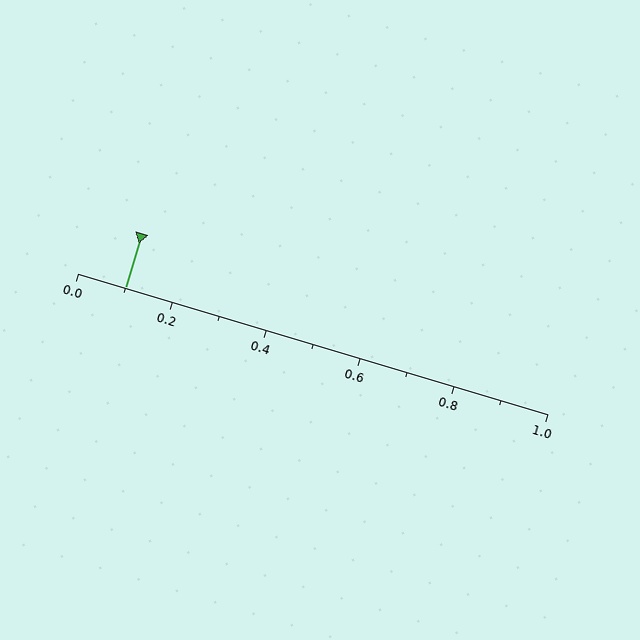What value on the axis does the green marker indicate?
The marker indicates approximately 0.1.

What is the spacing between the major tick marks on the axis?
The major ticks are spaced 0.2 apart.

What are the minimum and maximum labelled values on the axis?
The axis runs from 0.0 to 1.0.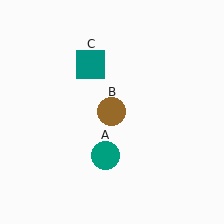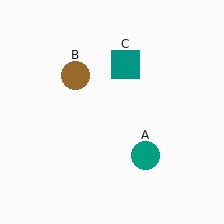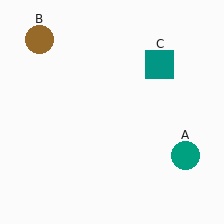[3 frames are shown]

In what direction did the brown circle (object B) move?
The brown circle (object B) moved up and to the left.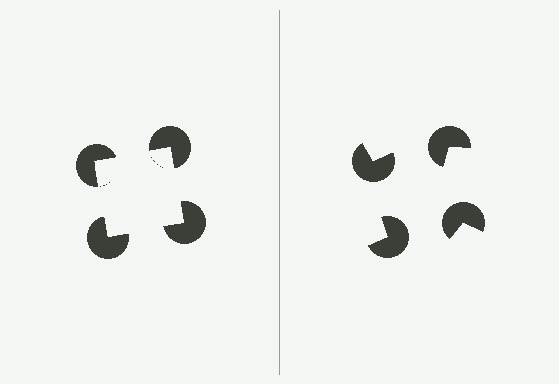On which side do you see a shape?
An illusory square appears on the left side. On the right side the wedge cuts are rotated, so no coherent shape forms.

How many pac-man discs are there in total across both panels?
8 — 4 on each side.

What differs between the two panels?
The pac-man discs are positioned identically on both sides; only the wedge orientations differ. On the left they align to a square; on the right they are misaligned.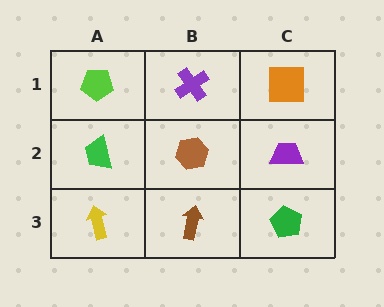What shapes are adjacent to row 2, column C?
An orange square (row 1, column C), a green pentagon (row 3, column C), a brown hexagon (row 2, column B).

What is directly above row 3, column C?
A purple trapezoid.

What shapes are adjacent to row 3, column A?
A green trapezoid (row 2, column A), a brown arrow (row 3, column B).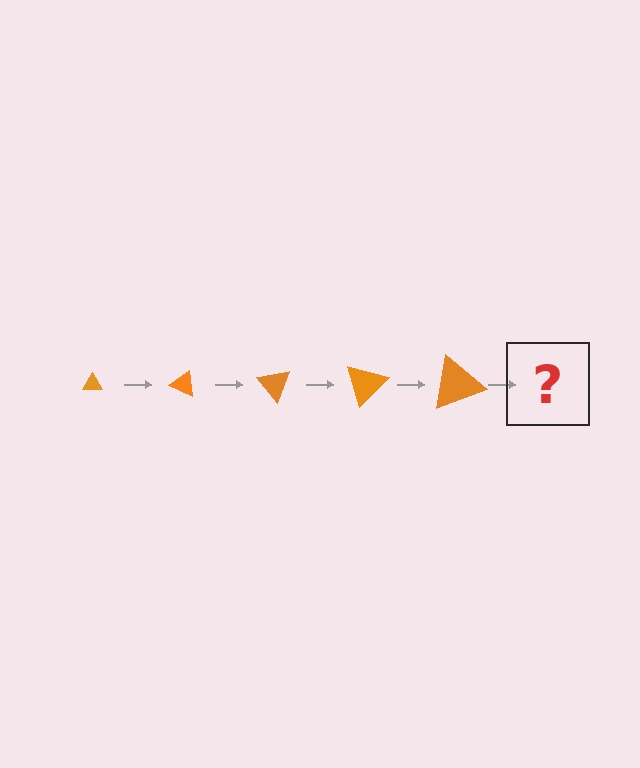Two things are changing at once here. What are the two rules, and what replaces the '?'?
The two rules are that the triangle grows larger each step and it rotates 25 degrees each step. The '?' should be a triangle, larger than the previous one and rotated 125 degrees from the start.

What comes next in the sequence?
The next element should be a triangle, larger than the previous one and rotated 125 degrees from the start.